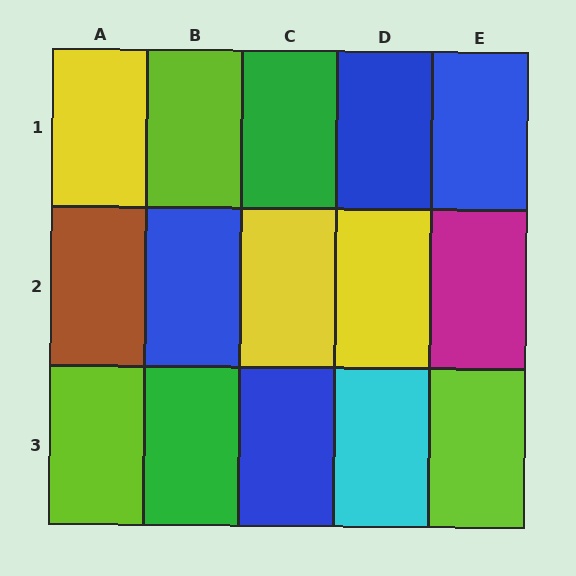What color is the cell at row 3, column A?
Lime.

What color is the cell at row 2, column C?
Yellow.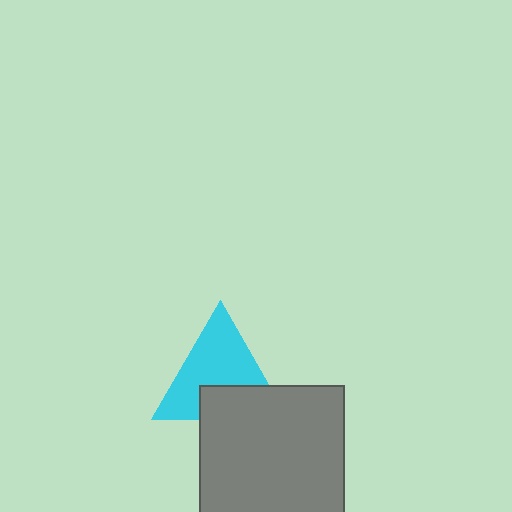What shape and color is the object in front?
The object in front is a gray square.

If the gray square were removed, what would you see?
You would see the complete cyan triangle.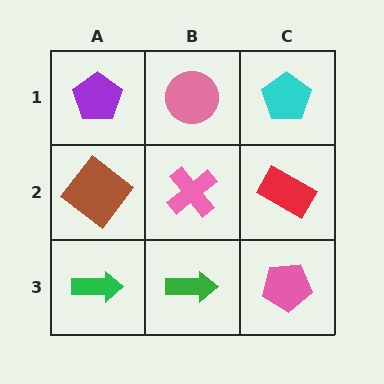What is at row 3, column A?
A green arrow.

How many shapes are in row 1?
3 shapes.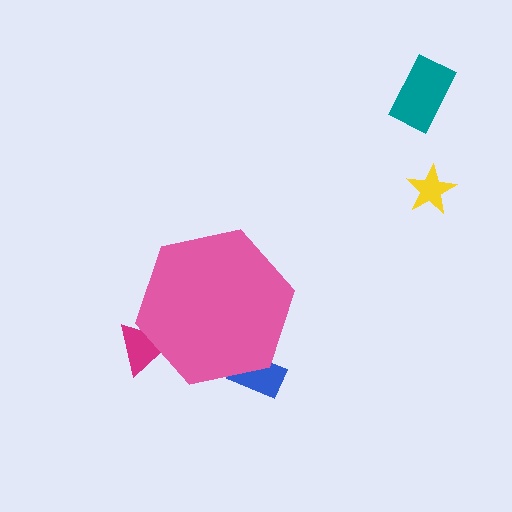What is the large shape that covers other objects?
A pink hexagon.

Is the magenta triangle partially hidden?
Yes, the magenta triangle is partially hidden behind the pink hexagon.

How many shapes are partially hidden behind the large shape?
2 shapes are partially hidden.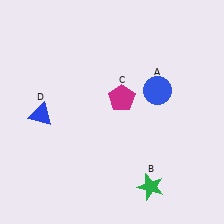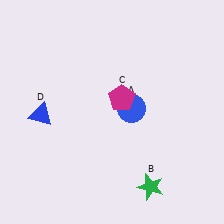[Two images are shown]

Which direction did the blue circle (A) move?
The blue circle (A) moved left.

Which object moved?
The blue circle (A) moved left.